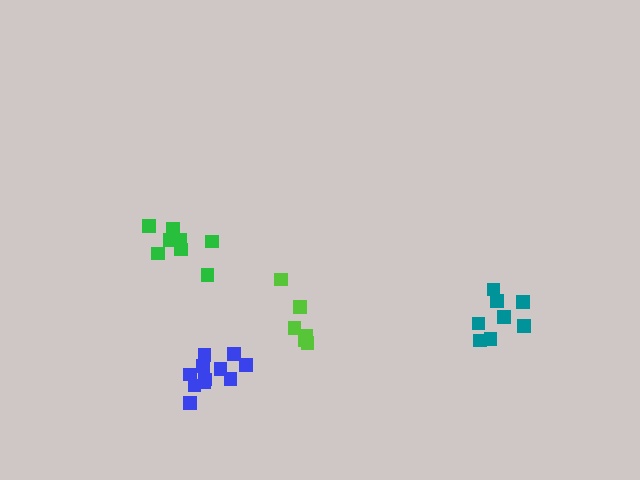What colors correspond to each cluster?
The clusters are colored: teal, green, lime, blue.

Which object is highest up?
The green cluster is topmost.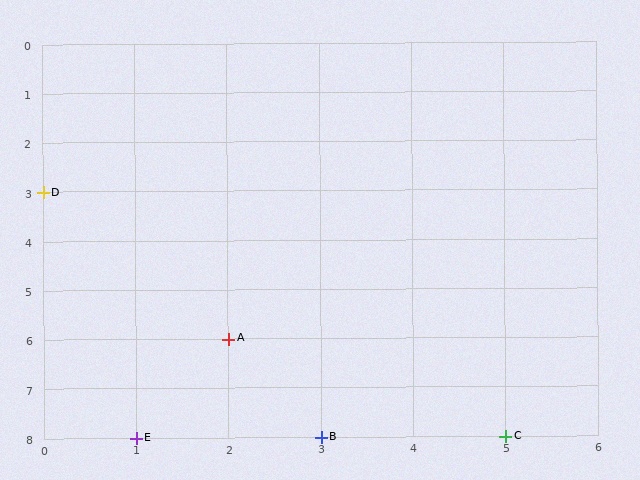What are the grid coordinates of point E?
Point E is at grid coordinates (1, 8).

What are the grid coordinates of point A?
Point A is at grid coordinates (2, 6).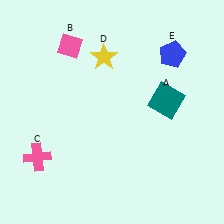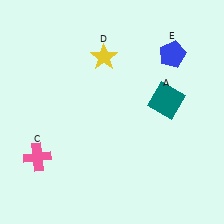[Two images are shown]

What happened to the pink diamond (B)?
The pink diamond (B) was removed in Image 2. It was in the top-left area of Image 1.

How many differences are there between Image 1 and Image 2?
There is 1 difference between the two images.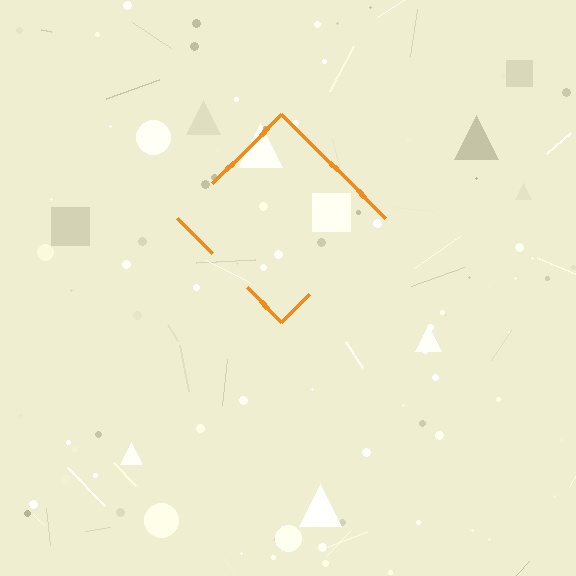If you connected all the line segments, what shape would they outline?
They would outline a diamond.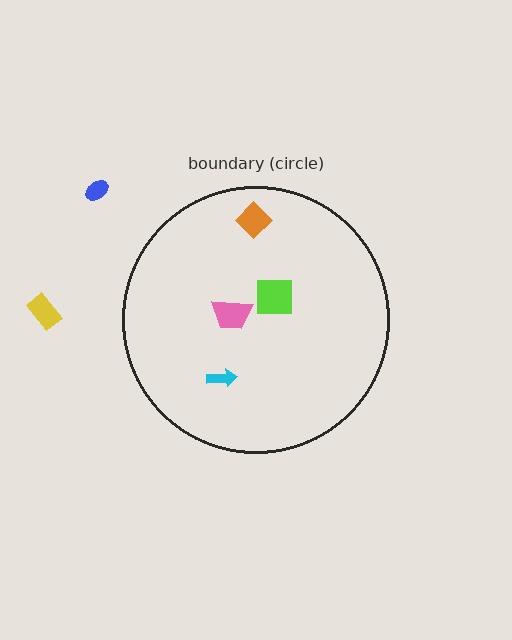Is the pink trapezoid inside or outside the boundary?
Inside.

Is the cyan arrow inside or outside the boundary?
Inside.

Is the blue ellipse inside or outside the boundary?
Outside.